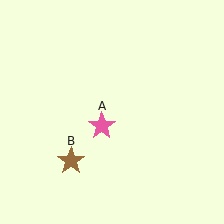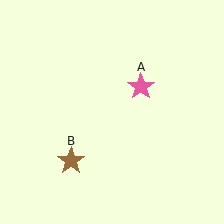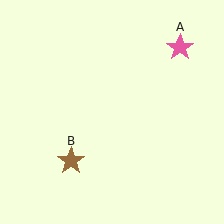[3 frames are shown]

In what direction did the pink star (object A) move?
The pink star (object A) moved up and to the right.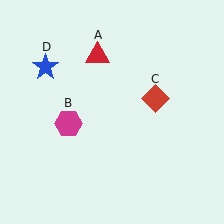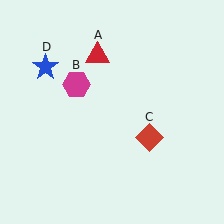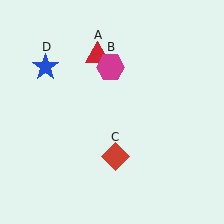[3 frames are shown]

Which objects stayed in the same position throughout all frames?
Red triangle (object A) and blue star (object D) remained stationary.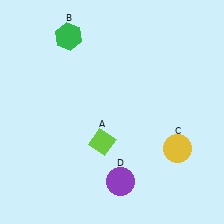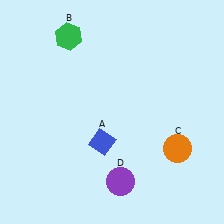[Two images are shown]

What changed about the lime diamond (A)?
In Image 1, A is lime. In Image 2, it changed to blue.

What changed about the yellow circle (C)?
In Image 1, C is yellow. In Image 2, it changed to orange.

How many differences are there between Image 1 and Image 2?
There are 2 differences between the two images.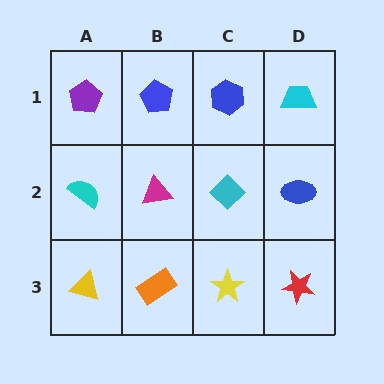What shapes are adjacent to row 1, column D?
A blue ellipse (row 2, column D), a blue hexagon (row 1, column C).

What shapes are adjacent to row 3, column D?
A blue ellipse (row 2, column D), a yellow star (row 3, column C).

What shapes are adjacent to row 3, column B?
A magenta triangle (row 2, column B), a yellow triangle (row 3, column A), a yellow star (row 3, column C).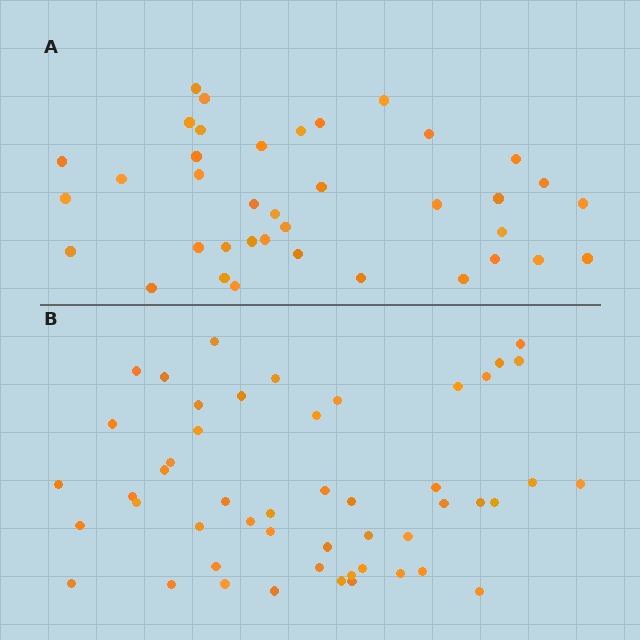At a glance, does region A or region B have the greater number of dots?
Region B (the bottom region) has more dots.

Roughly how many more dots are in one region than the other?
Region B has roughly 12 or so more dots than region A.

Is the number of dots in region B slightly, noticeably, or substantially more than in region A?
Region B has noticeably more, but not dramatically so. The ratio is roughly 1.3 to 1.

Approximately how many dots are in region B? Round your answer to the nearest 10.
About 50 dots.